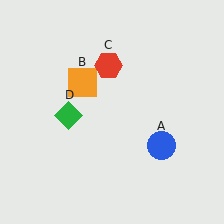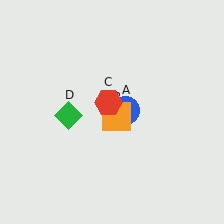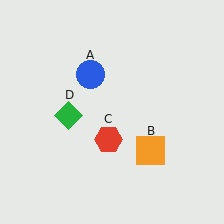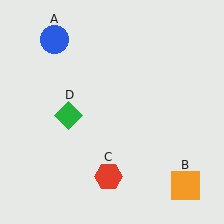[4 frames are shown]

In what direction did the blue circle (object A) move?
The blue circle (object A) moved up and to the left.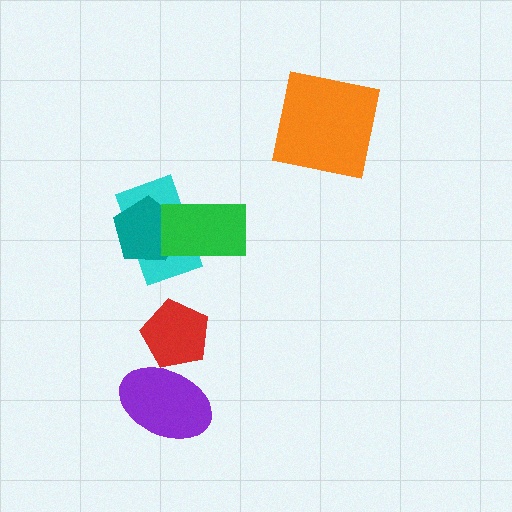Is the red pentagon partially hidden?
Yes, it is partially covered by another shape.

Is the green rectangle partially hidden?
No, no other shape covers it.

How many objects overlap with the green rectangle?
2 objects overlap with the green rectangle.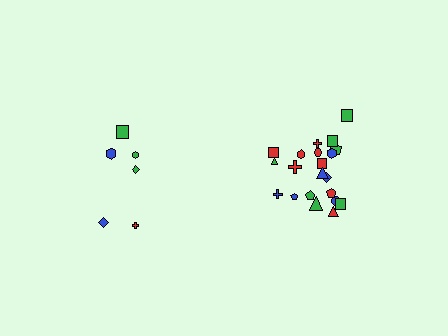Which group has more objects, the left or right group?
The right group.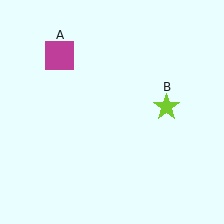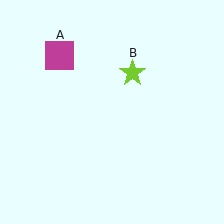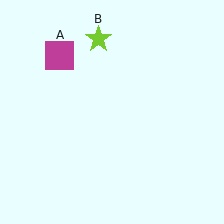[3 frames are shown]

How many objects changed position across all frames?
1 object changed position: lime star (object B).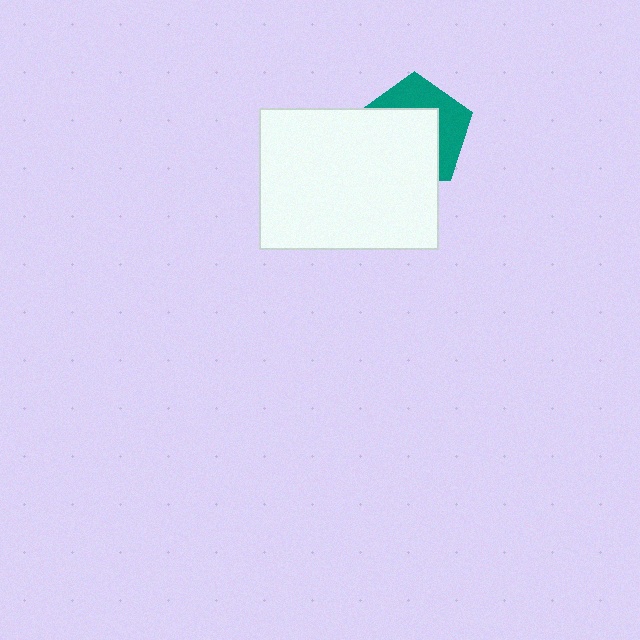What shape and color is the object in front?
The object in front is a white rectangle.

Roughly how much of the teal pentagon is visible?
A small part of it is visible (roughly 40%).